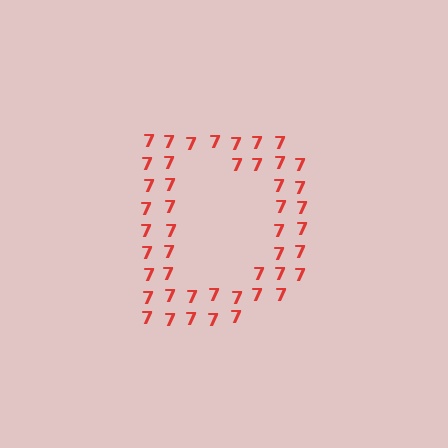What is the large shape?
The large shape is the letter D.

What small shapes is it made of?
It is made of small digit 7's.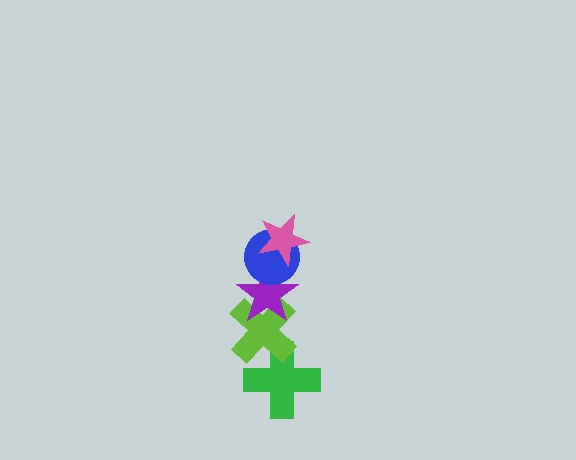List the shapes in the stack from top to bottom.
From top to bottom: the pink star, the blue circle, the purple star, the lime cross, the green cross.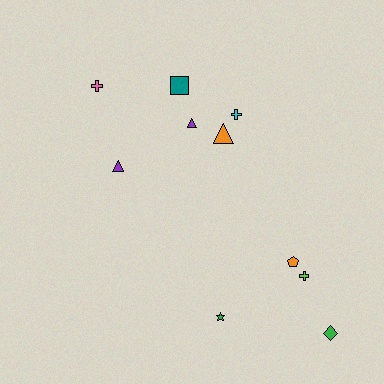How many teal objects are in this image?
There is 1 teal object.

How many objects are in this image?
There are 10 objects.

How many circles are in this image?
There are no circles.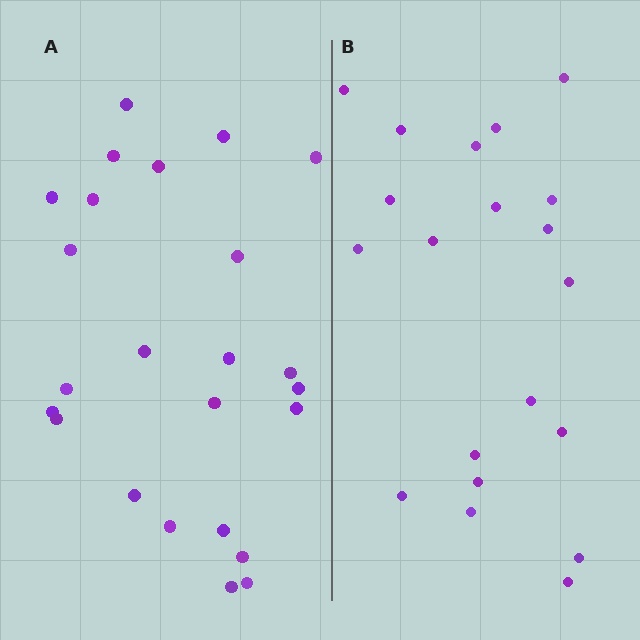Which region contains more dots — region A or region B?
Region A (the left region) has more dots.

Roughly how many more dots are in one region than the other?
Region A has about 4 more dots than region B.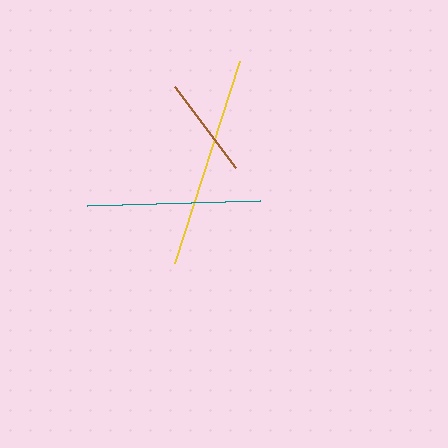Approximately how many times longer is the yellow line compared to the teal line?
The yellow line is approximately 1.2 times the length of the teal line.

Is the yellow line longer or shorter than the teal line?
The yellow line is longer than the teal line.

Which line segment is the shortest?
The brown line is the shortest at approximately 101 pixels.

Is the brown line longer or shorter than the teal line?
The teal line is longer than the brown line.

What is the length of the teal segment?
The teal segment is approximately 172 pixels long.